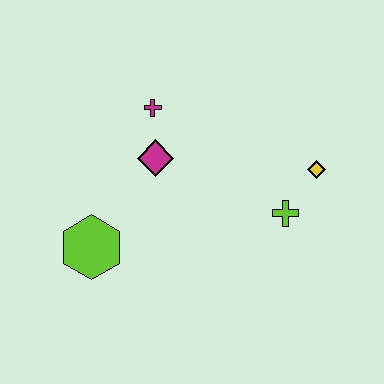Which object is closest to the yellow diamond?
The lime cross is closest to the yellow diamond.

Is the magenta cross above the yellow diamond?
Yes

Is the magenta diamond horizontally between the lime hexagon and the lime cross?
Yes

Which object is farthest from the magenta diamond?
The yellow diamond is farthest from the magenta diamond.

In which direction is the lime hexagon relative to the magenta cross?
The lime hexagon is below the magenta cross.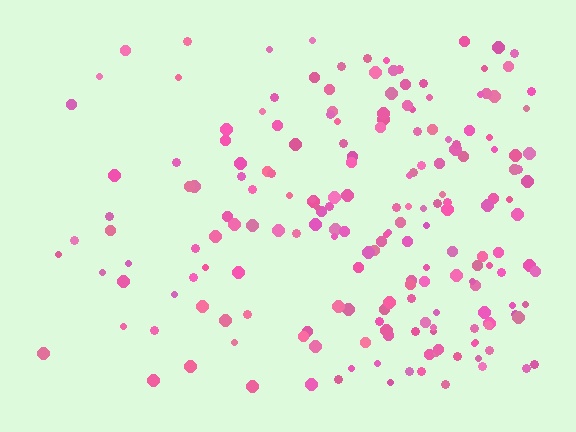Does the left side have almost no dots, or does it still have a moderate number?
Still a moderate number, just noticeably fewer than the right.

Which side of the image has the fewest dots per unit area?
The left.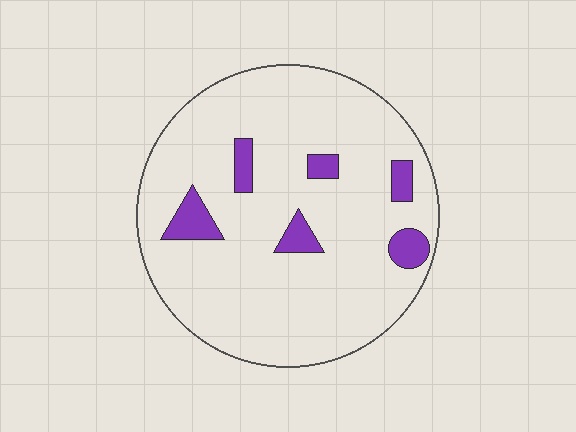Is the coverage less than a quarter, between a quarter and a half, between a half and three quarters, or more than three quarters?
Less than a quarter.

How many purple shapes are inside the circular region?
6.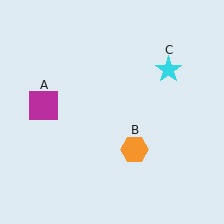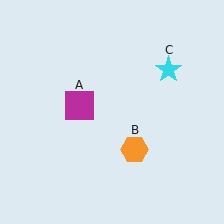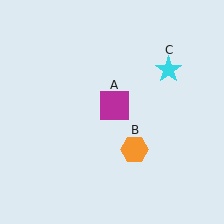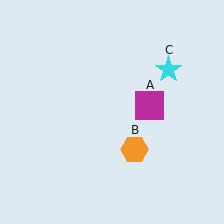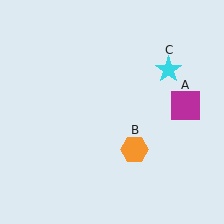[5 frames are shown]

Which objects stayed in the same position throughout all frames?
Orange hexagon (object B) and cyan star (object C) remained stationary.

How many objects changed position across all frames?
1 object changed position: magenta square (object A).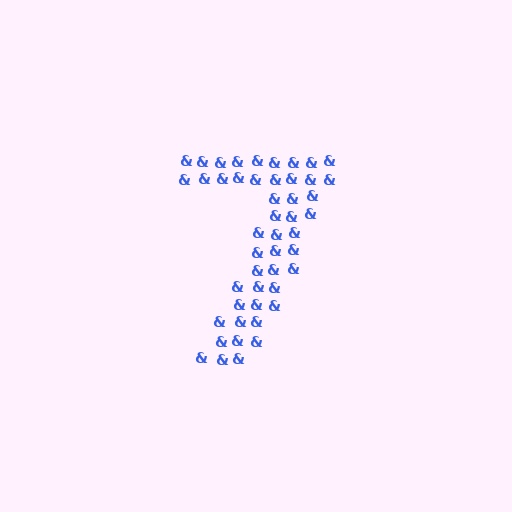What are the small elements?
The small elements are ampersands.